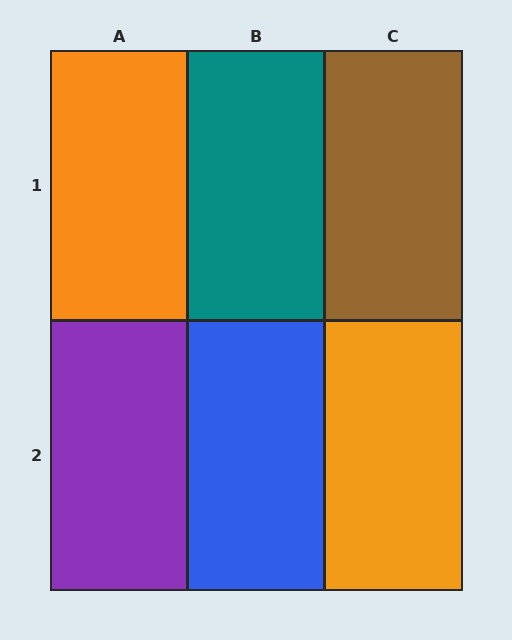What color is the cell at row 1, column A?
Orange.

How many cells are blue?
1 cell is blue.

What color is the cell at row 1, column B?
Teal.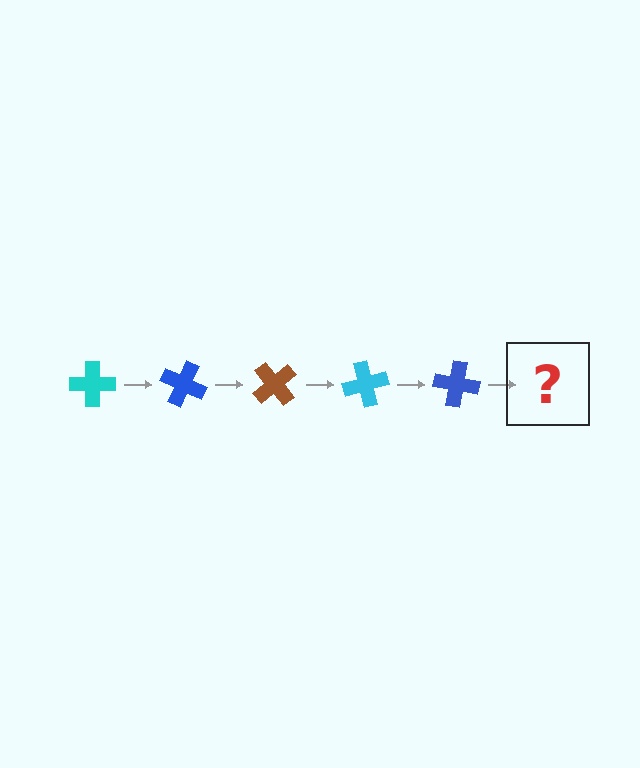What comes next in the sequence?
The next element should be a brown cross, rotated 125 degrees from the start.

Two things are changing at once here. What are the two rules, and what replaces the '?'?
The two rules are that it rotates 25 degrees each step and the color cycles through cyan, blue, and brown. The '?' should be a brown cross, rotated 125 degrees from the start.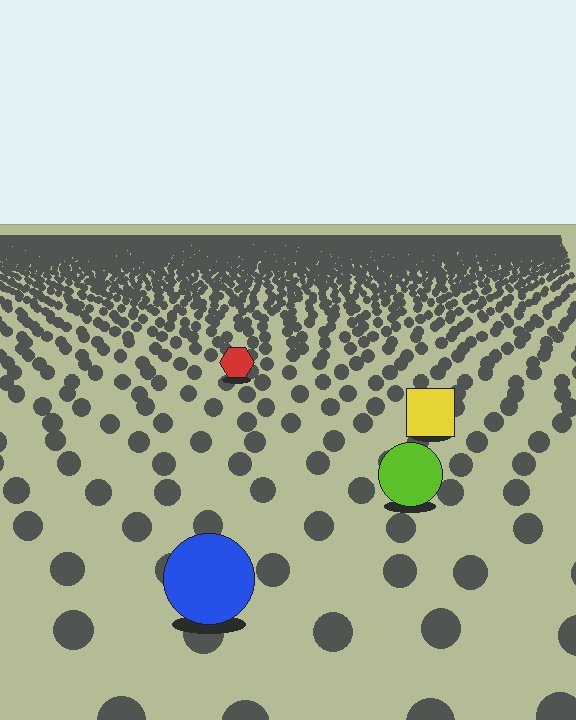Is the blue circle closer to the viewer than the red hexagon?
Yes. The blue circle is closer — you can tell from the texture gradient: the ground texture is coarser near it.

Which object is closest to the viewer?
The blue circle is closest. The texture marks near it are larger and more spread out.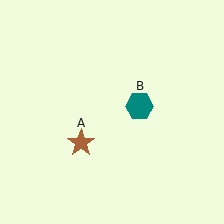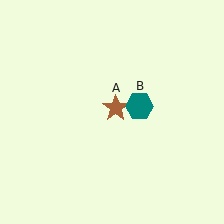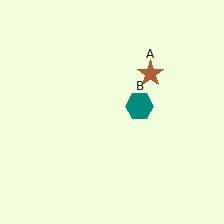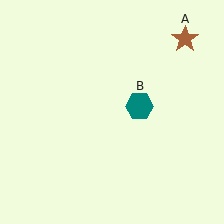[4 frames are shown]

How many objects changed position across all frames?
1 object changed position: brown star (object A).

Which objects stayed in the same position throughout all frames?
Teal hexagon (object B) remained stationary.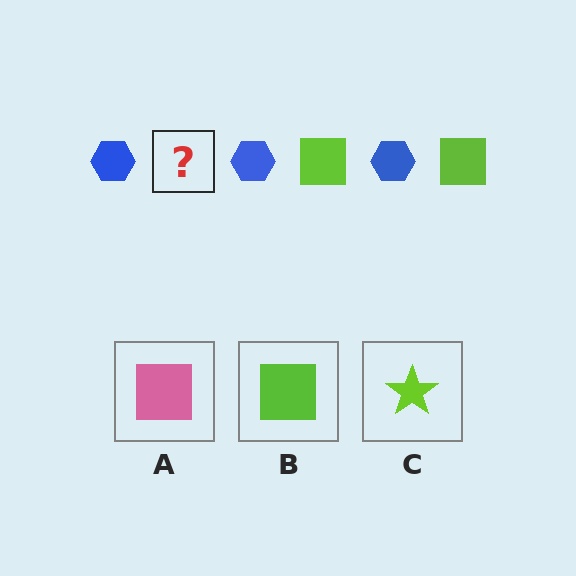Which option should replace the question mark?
Option B.